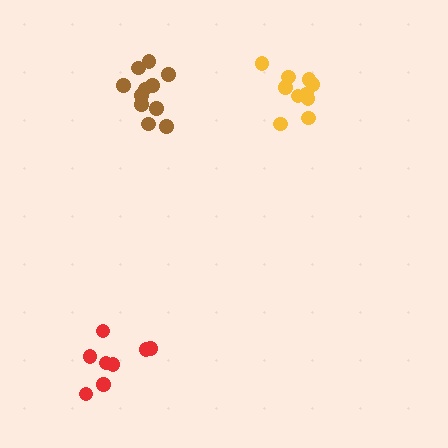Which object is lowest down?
The red cluster is bottommost.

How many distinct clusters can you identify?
There are 3 distinct clusters.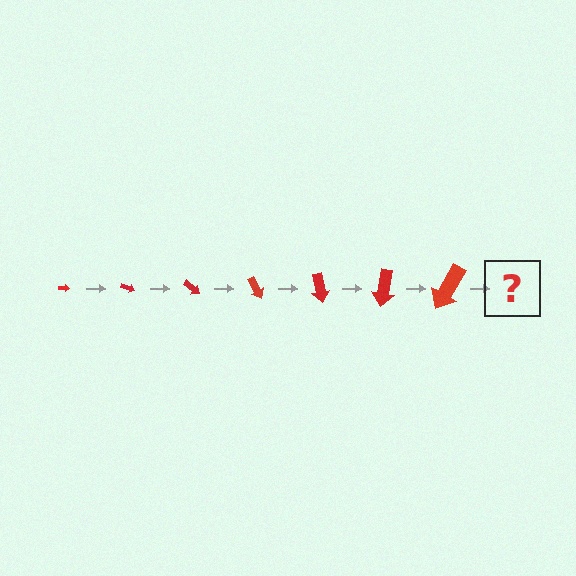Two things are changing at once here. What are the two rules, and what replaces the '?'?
The two rules are that the arrow grows larger each step and it rotates 20 degrees each step. The '?' should be an arrow, larger than the previous one and rotated 140 degrees from the start.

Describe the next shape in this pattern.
It should be an arrow, larger than the previous one and rotated 140 degrees from the start.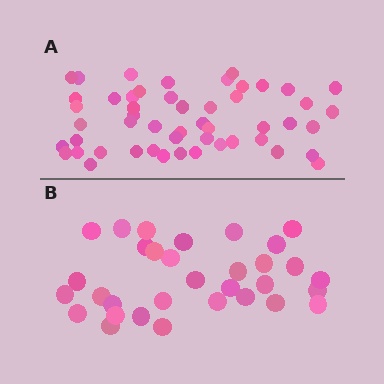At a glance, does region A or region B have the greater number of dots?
Region A (the top region) has more dots.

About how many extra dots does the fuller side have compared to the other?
Region A has approximately 20 more dots than region B.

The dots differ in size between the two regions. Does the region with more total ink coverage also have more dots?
No. Region B has more total ink coverage because its dots are larger, but region A actually contains more individual dots. Total area can be misleading — the number of items is what matters here.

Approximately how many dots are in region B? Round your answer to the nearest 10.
About 30 dots. (The exact count is 32, which rounds to 30.)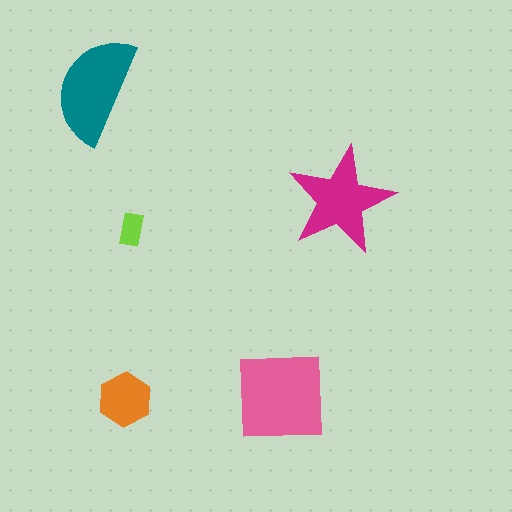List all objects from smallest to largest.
The lime rectangle, the orange hexagon, the magenta star, the teal semicircle, the pink square.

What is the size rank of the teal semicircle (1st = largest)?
2nd.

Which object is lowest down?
The orange hexagon is bottommost.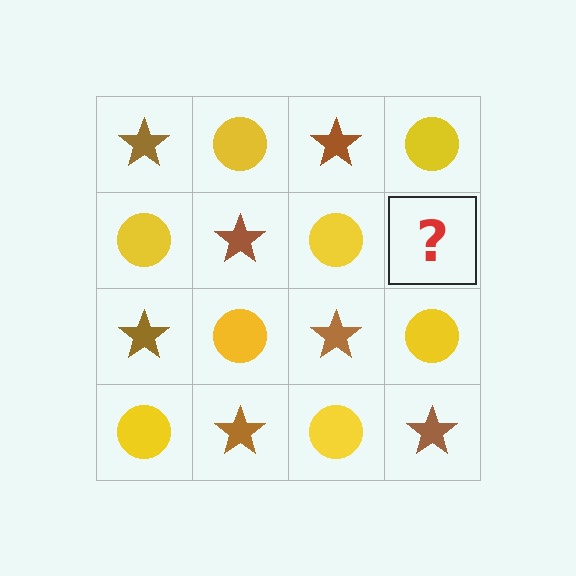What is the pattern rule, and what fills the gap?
The rule is that it alternates brown star and yellow circle in a checkerboard pattern. The gap should be filled with a brown star.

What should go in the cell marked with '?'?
The missing cell should contain a brown star.